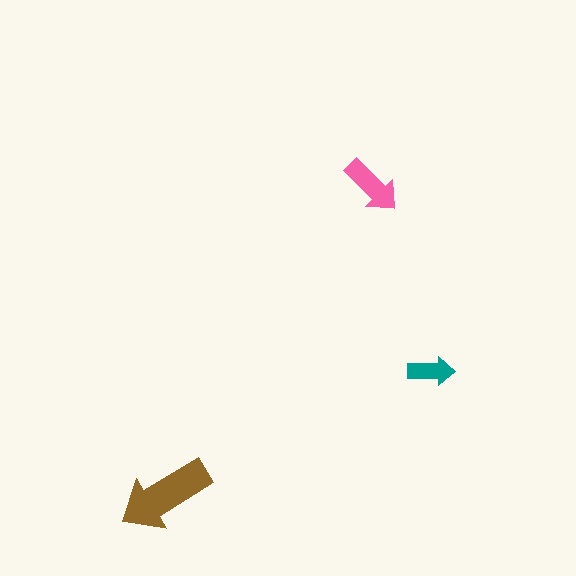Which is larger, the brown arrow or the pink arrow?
The brown one.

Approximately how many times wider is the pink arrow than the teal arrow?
About 1.5 times wider.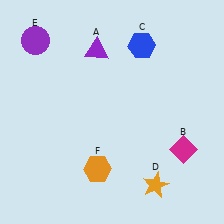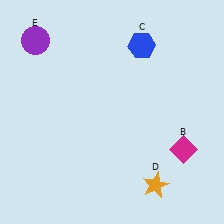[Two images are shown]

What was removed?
The orange hexagon (F), the purple triangle (A) were removed in Image 2.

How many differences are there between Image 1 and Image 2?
There are 2 differences between the two images.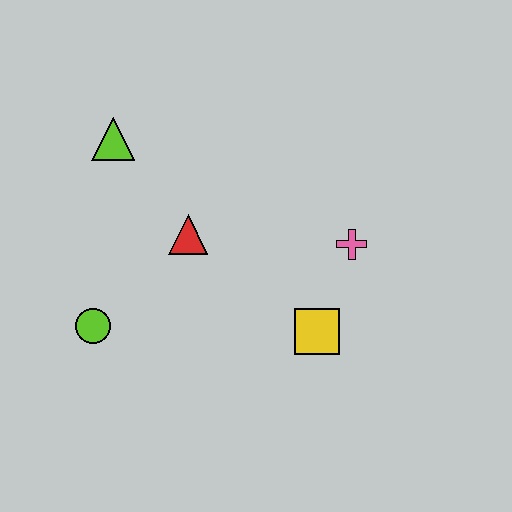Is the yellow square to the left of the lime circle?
No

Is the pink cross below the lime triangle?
Yes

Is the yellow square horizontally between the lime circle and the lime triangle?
No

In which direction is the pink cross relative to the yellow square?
The pink cross is above the yellow square.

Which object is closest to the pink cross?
The yellow square is closest to the pink cross.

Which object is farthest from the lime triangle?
The yellow square is farthest from the lime triangle.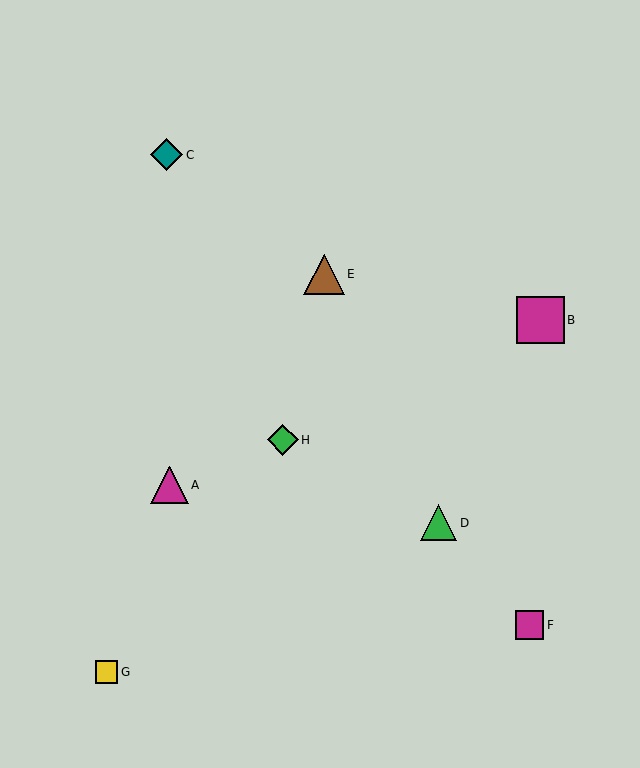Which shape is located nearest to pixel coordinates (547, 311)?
The magenta square (labeled B) at (540, 320) is nearest to that location.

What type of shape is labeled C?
Shape C is a teal diamond.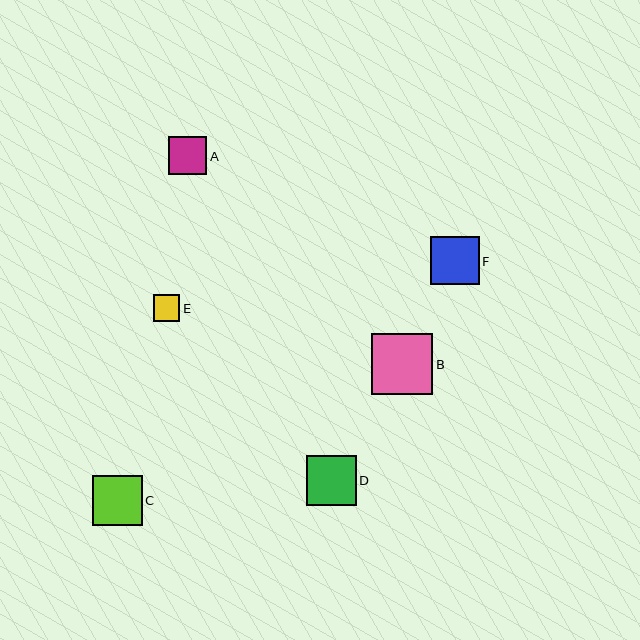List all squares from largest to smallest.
From largest to smallest: B, D, C, F, A, E.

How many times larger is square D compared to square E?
Square D is approximately 1.9 times the size of square E.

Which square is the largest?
Square B is the largest with a size of approximately 61 pixels.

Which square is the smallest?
Square E is the smallest with a size of approximately 26 pixels.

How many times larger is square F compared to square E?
Square F is approximately 1.8 times the size of square E.